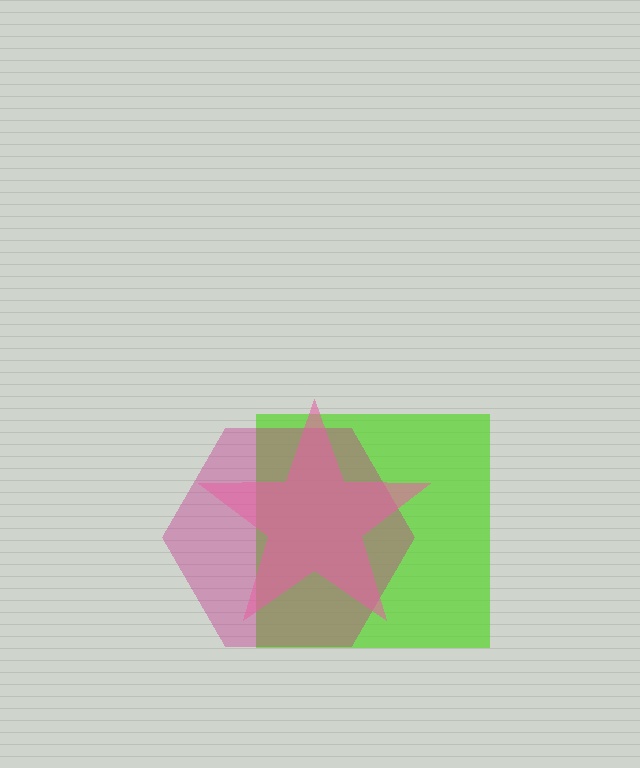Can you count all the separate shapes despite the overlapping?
Yes, there are 3 separate shapes.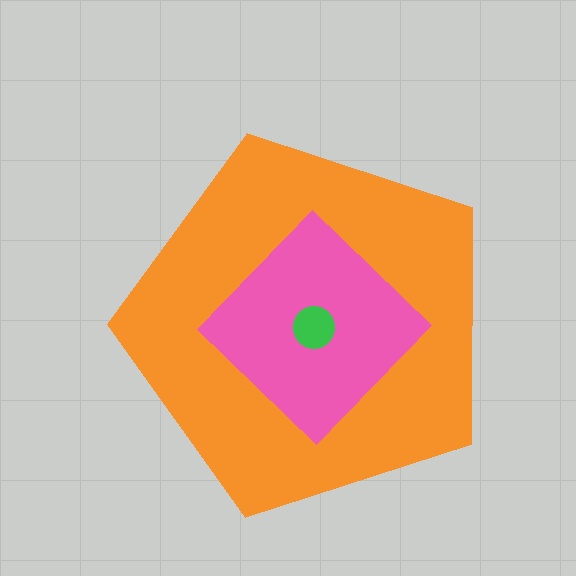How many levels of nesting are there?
3.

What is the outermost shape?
The orange pentagon.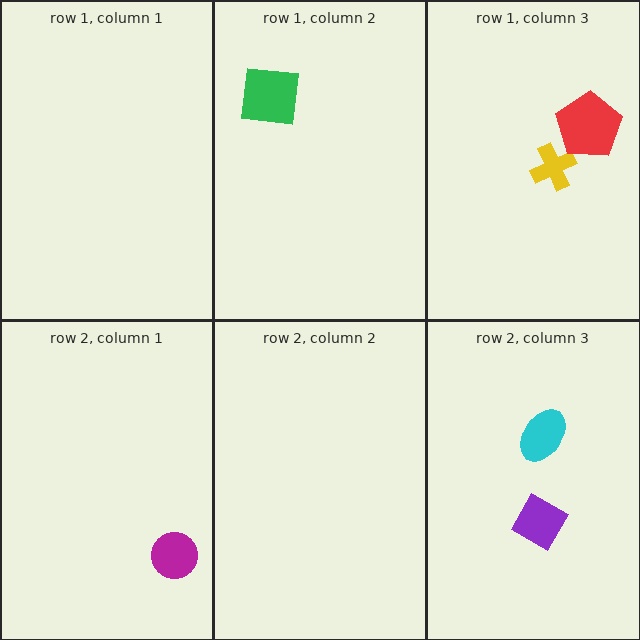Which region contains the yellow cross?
The row 1, column 3 region.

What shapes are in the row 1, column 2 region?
The green square.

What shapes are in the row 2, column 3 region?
The cyan ellipse, the purple diamond.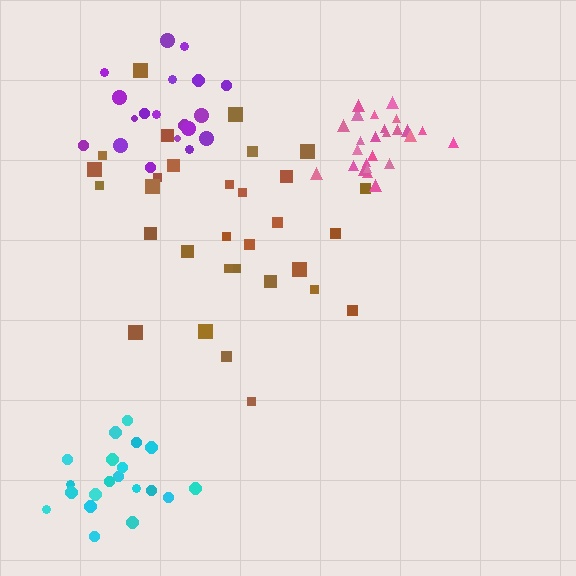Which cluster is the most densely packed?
Pink.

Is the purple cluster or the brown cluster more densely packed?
Purple.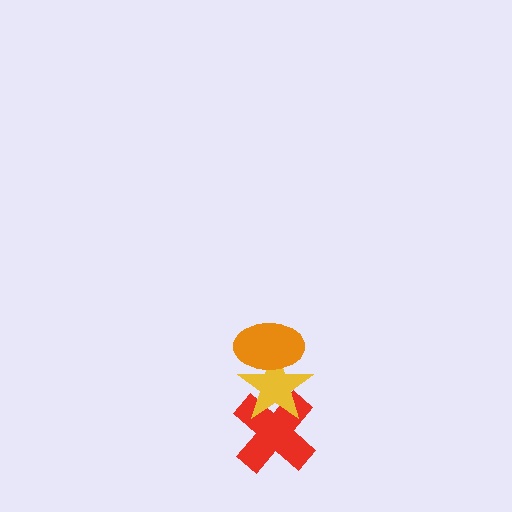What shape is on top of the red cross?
The yellow star is on top of the red cross.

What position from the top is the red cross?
The red cross is 3rd from the top.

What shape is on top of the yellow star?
The orange ellipse is on top of the yellow star.